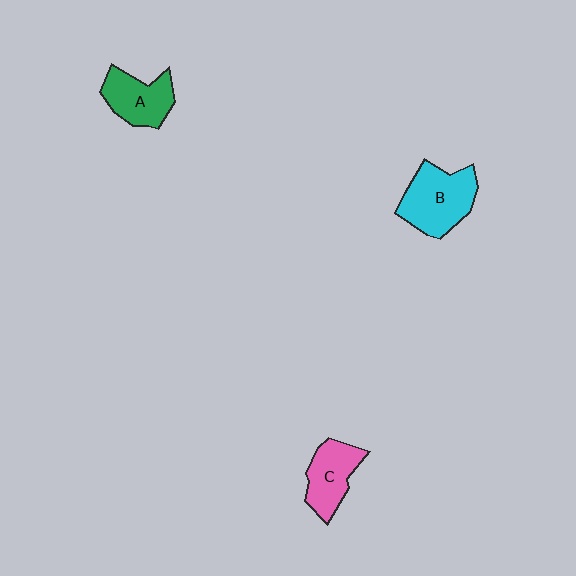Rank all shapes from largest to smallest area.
From largest to smallest: B (cyan), A (green), C (pink).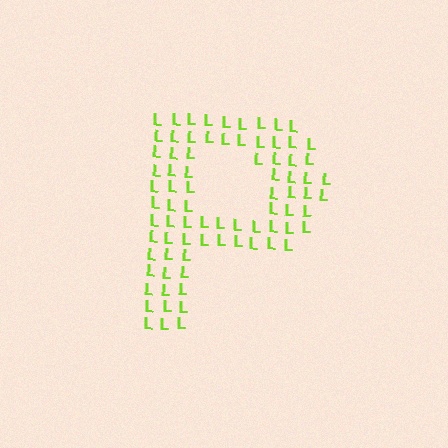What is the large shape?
The large shape is the letter P.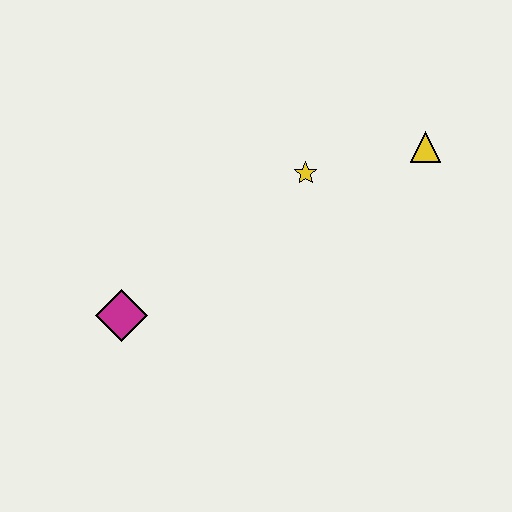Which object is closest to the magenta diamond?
The yellow star is closest to the magenta diamond.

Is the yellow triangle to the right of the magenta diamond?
Yes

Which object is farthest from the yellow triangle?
The magenta diamond is farthest from the yellow triangle.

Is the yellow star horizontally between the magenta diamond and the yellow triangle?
Yes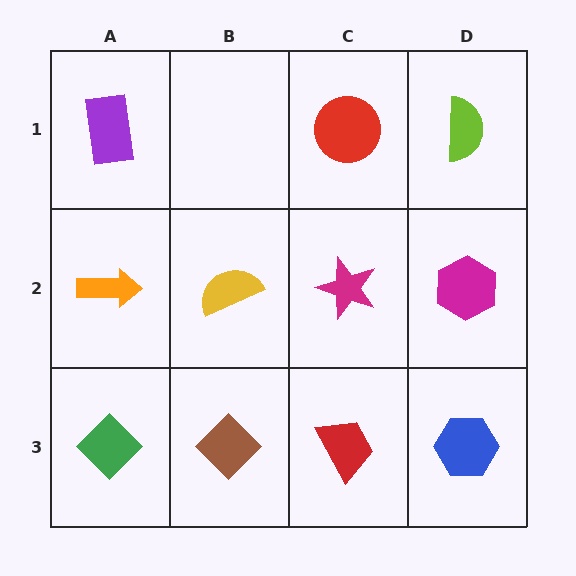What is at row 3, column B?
A brown diamond.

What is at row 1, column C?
A red circle.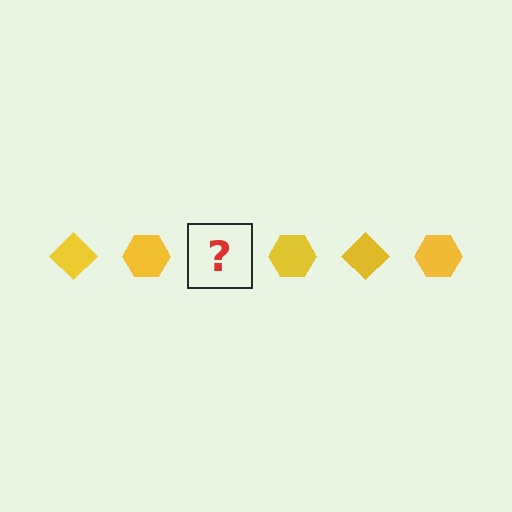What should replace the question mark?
The question mark should be replaced with a yellow diamond.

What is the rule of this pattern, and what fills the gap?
The rule is that the pattern cycles through diamond, hexagon shapes in yellow. The gap should be filled with a yellow diamond.